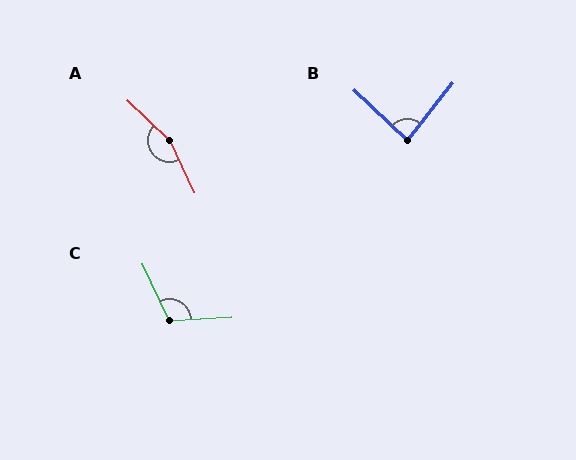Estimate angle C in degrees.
Approximately 113 degrees.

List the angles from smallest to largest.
B (85°), C (113°), A (158°).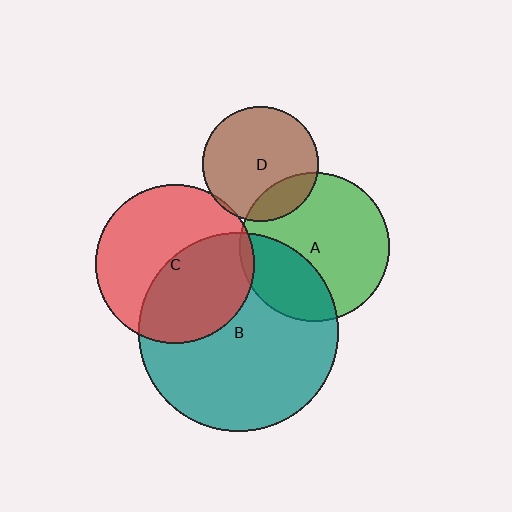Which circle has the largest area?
Circle B (teal).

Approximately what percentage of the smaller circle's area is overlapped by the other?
Approximately 20%.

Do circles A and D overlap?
Yes.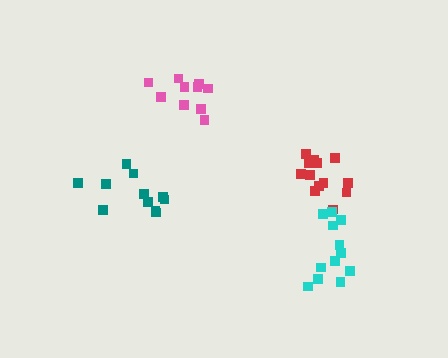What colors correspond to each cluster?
The clusters are colored: pink, red, teal, cyan.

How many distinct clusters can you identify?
There are 4 distinct clusters.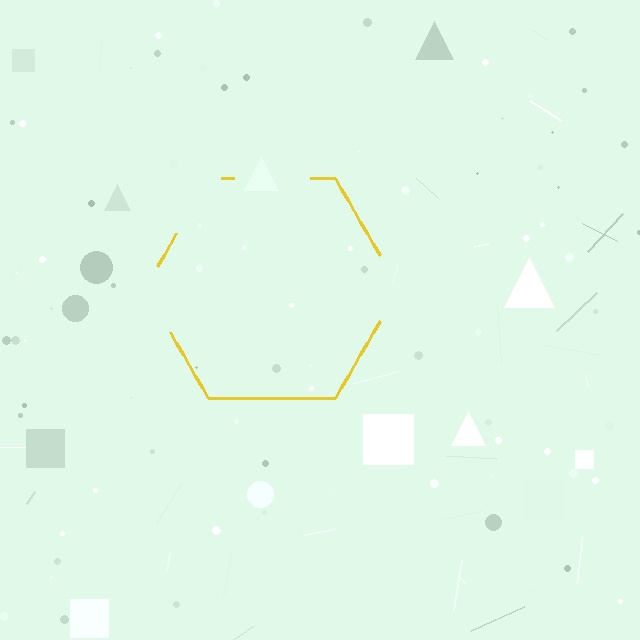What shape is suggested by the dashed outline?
The dashed outline suggests a hexagon.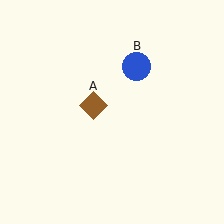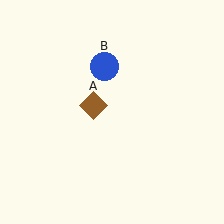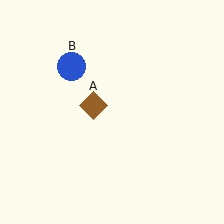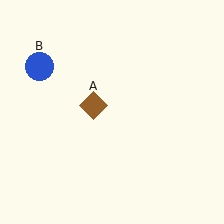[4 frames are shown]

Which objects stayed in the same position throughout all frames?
Brown diamond (object A) remained stationary.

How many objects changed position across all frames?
1 object changed position: blue circle (object B).